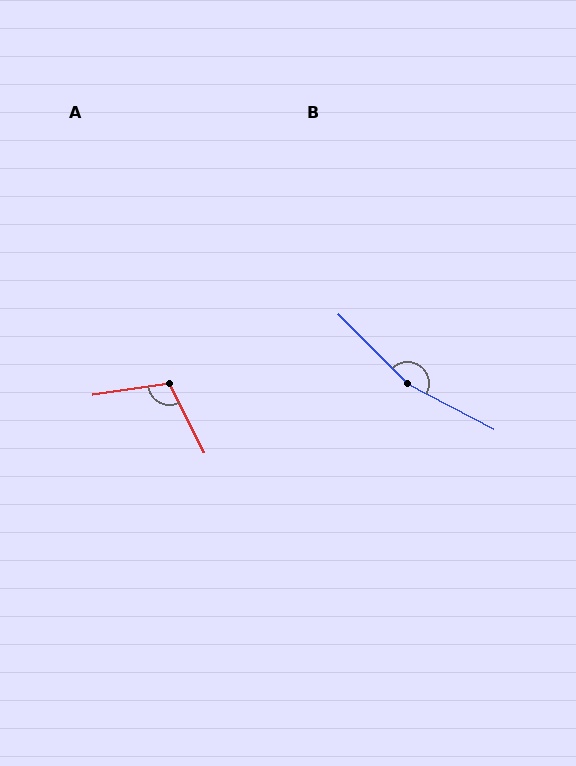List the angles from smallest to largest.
A (108°), B (163°).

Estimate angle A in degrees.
Approximately 108 degrees.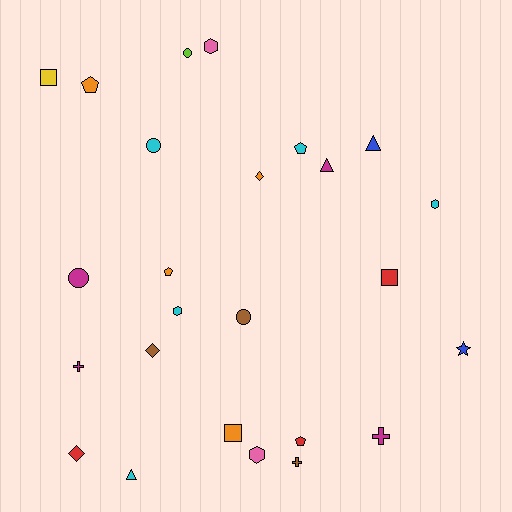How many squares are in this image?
There are 3 squares.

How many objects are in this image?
There are 25 objects.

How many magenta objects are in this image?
There are 4 magenta objects.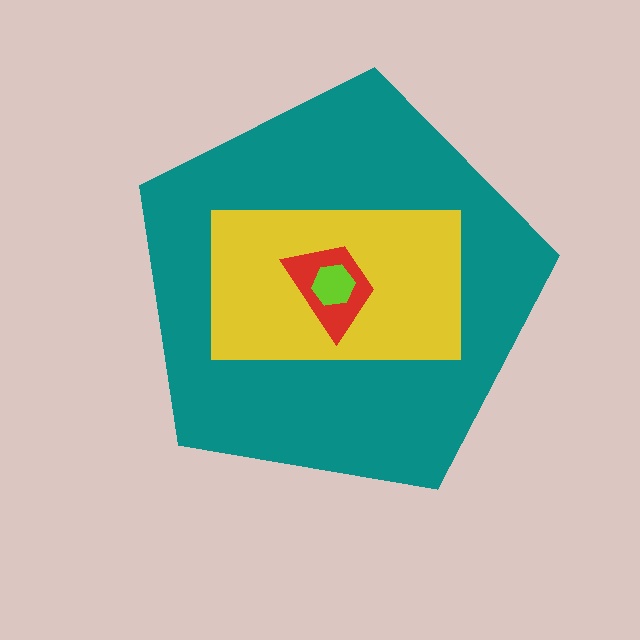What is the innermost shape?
The lime hexagon.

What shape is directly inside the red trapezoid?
The lime hexagon.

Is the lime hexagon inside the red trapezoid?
Yes.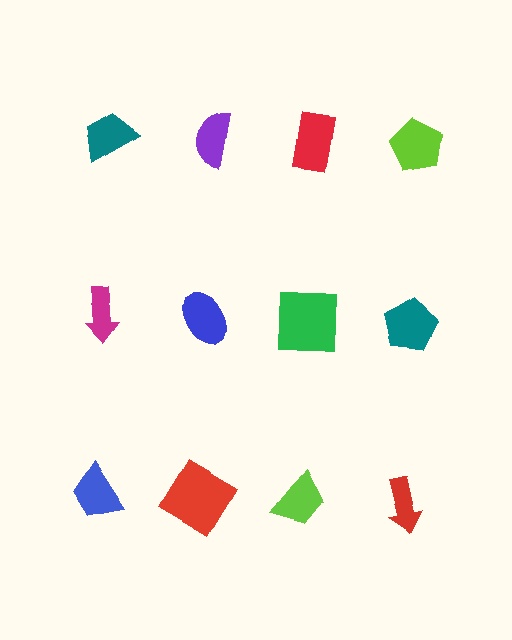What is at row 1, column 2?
A purple semicircle.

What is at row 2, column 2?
A blue ellipse.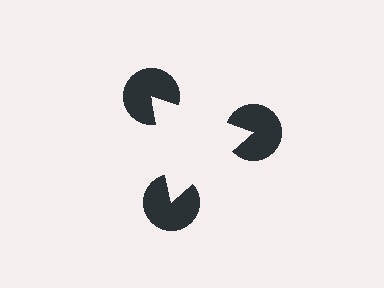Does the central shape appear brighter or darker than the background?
It typically appears slightly brighter than the background, even though no actual brightness change is drawn.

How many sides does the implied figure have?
3 sides.